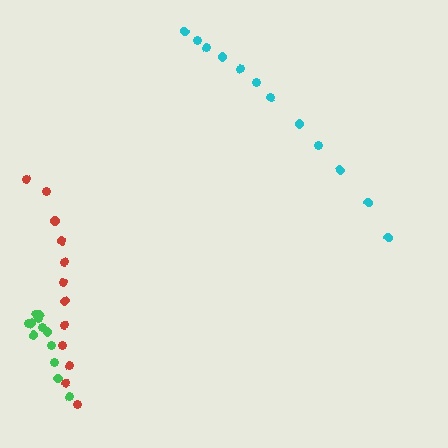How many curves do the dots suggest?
There are 3 distinct paths.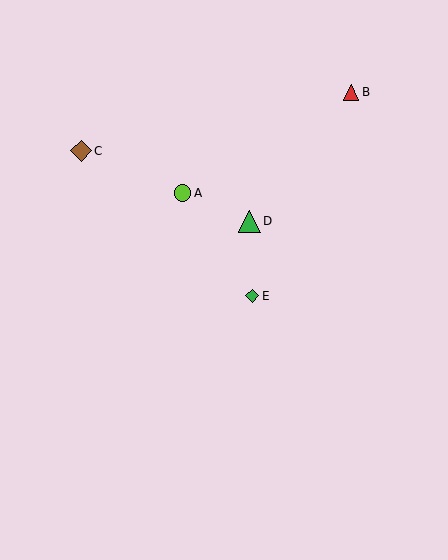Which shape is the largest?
The green triangle (labeled D) is the largest.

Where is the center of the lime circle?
The center of the lime circle is at (182, 193).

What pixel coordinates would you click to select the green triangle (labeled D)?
Click at (250, 221) to select the green triangle D.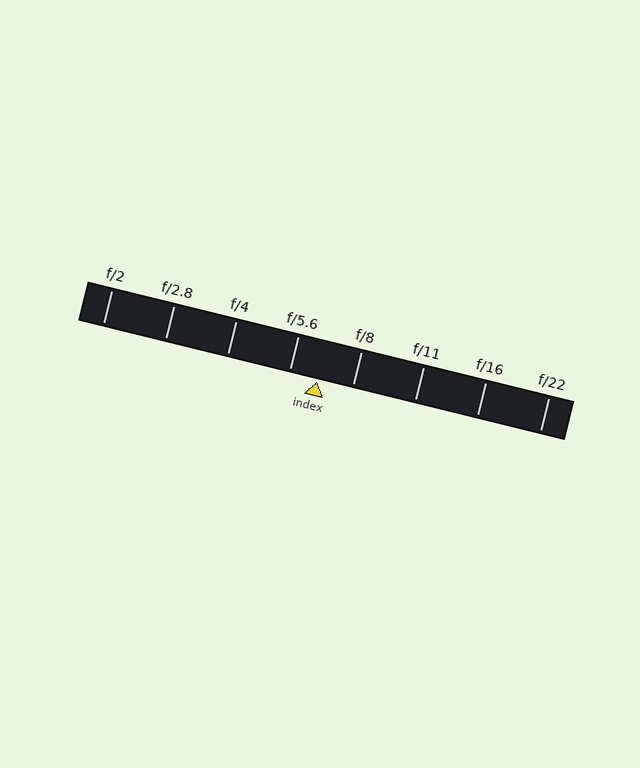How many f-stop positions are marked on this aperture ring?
There are 8 f-stop positions marked.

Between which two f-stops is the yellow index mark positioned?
The index mark is between f/5.6 and f/8.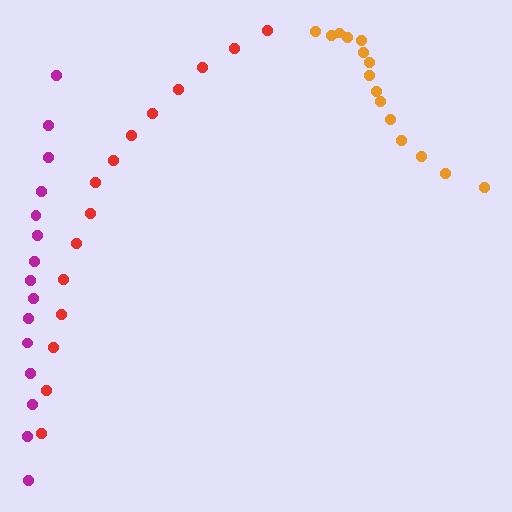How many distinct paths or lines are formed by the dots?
There are 3 distinct paths.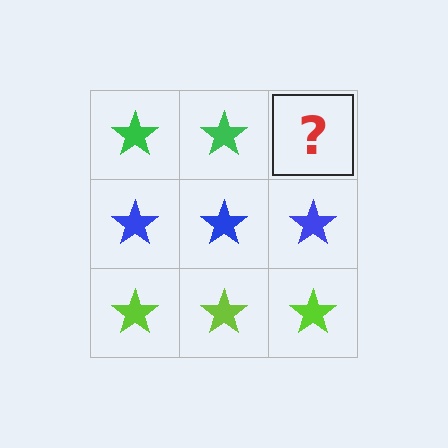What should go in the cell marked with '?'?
The missing cell should contain a green star.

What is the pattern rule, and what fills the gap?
The rule is that each row has a consistent color. The gap should be filled with a green star.